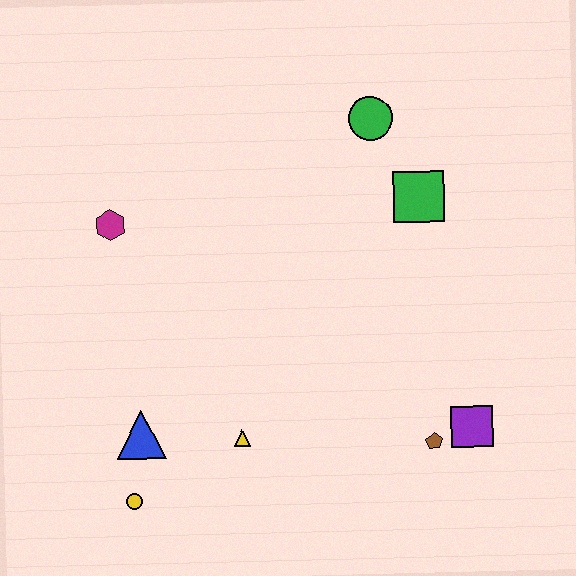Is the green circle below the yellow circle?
No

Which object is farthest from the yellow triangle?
The green circle is farthest from the yellow triangle.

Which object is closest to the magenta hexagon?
The blue triangle is closest to the magenta hexagon.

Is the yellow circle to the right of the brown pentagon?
No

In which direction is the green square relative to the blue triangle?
The green square is to the right of the blue triangle.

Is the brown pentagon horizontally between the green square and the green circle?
No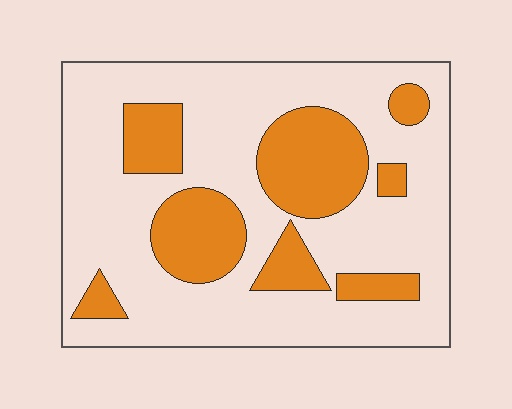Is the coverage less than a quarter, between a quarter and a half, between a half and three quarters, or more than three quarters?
Between a quarter and a half.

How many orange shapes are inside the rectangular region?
8.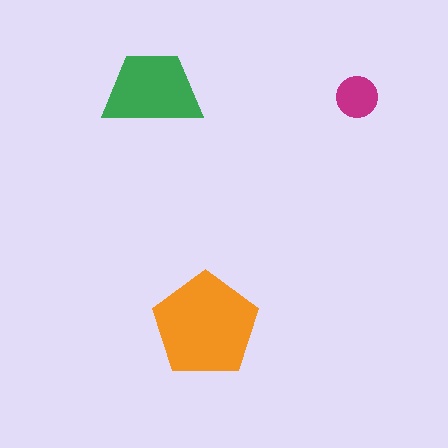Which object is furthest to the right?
The magenta circle is rightmost.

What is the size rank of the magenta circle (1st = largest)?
3rd.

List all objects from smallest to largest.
The magenta circle, the green trapezoid, the orange pentagon.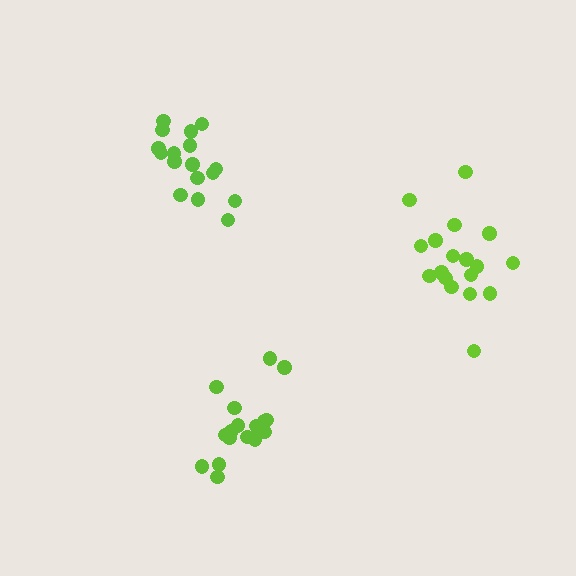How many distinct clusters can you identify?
There are 3 distinct clusters.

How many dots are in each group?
Group 1: 18 dots, Group 2: 17 dots, Group 3: 17 dots (52 total).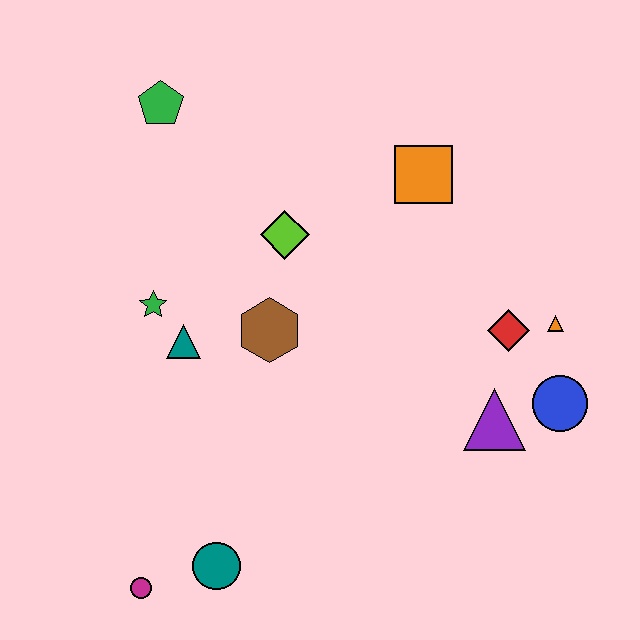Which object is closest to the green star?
The teal triangle is closest to the green star.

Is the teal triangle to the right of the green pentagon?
Yes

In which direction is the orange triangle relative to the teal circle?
The orange triangle is to the right of the teal circle.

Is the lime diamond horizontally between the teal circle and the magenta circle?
No